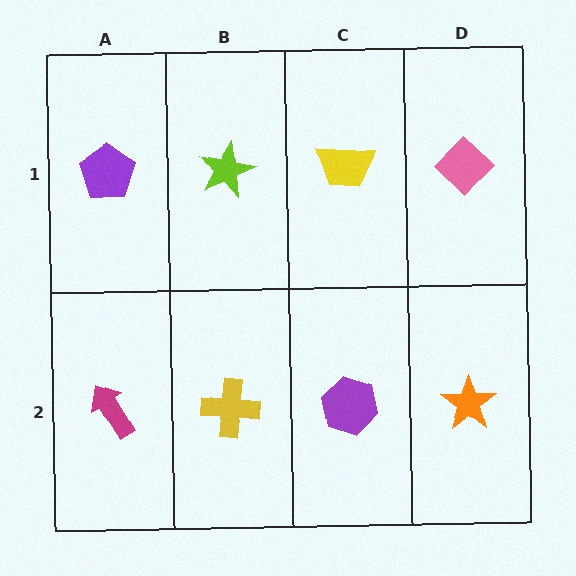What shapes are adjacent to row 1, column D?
An orange star (row 2, column D), a yellow trapezoid (row 1, column C).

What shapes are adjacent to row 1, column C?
A purple hexagon (row 2, column C), a lime star (row 1, column B), a pink diamond (row 1, column D).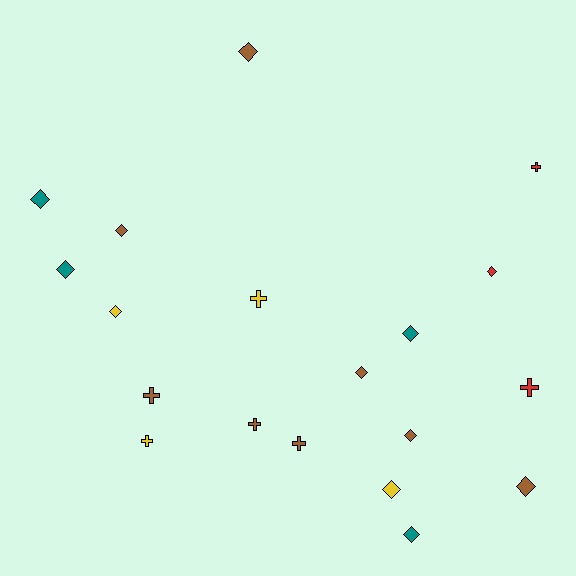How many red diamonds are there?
There is 1 red diamond.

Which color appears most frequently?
Brown, with 8 objects.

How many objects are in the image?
There are 19 objects.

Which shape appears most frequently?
Diamond, with 12 objects.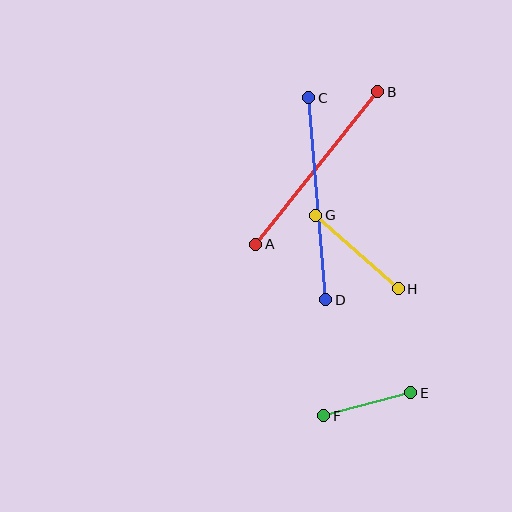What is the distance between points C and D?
The distance is approximately 203 pixels.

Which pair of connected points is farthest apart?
Points C and D are farthest apart.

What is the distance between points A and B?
The distance is approximately 195 pixels.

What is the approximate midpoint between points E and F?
The midpoint is at approximately (367, 404) pixels.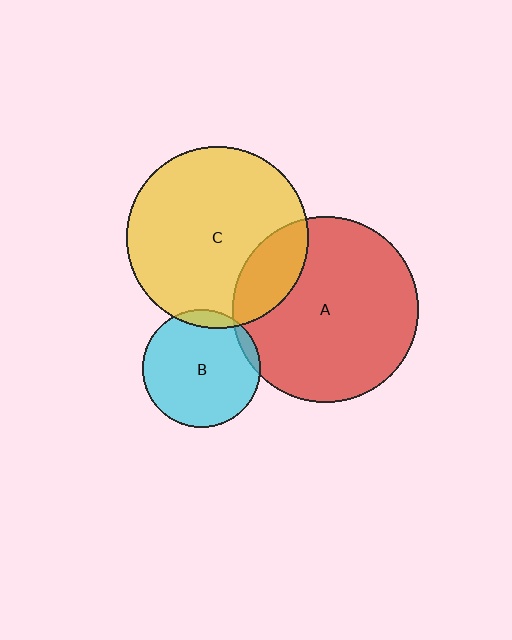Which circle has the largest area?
Circle A (red).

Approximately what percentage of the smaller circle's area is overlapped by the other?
Approximately 20%.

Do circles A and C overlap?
Yes.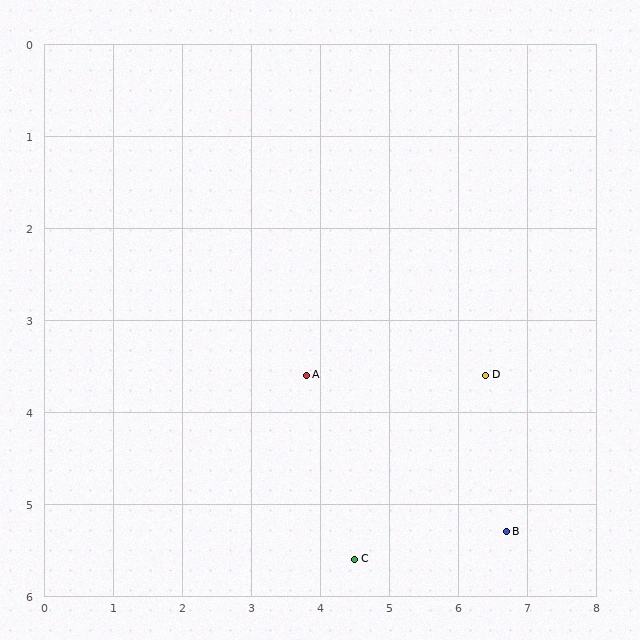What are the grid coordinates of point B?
Point B is at approximately (6.7, 5.3).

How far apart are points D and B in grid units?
Points D and B are about 1.7 grid units apart.